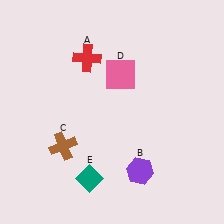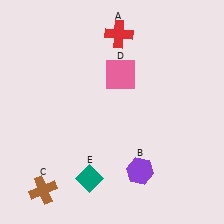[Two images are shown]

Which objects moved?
The objects that moved are: the red cross (A), the brown cross (C).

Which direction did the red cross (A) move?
The red cross (A) moved right.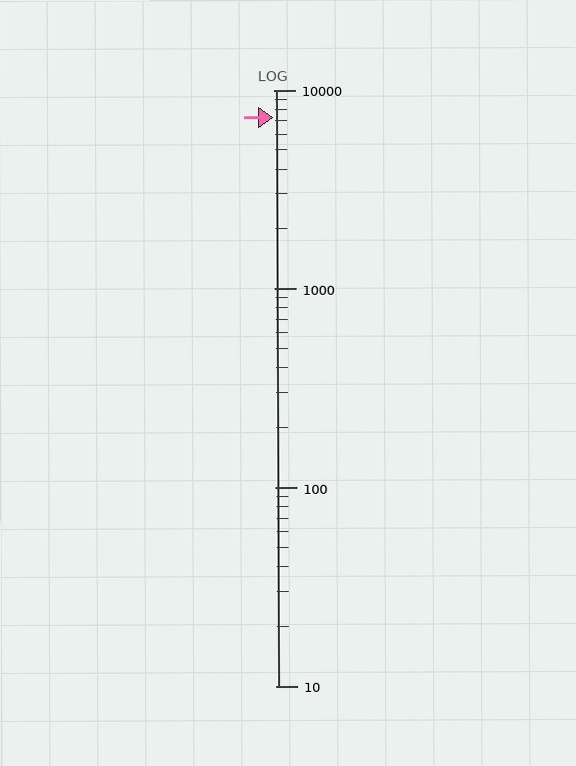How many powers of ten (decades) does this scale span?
The scale spans 3 decades, from 10 to 10000.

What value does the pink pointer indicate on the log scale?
The pointer indicates approximately 7300.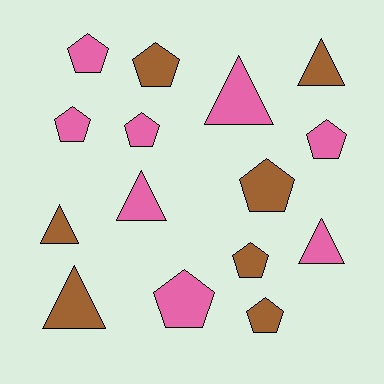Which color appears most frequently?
Pink, with 8 objects.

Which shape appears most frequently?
Pentagon, with 9 objects.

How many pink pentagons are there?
There are 5 pink pentagons.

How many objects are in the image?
There are 15 objects.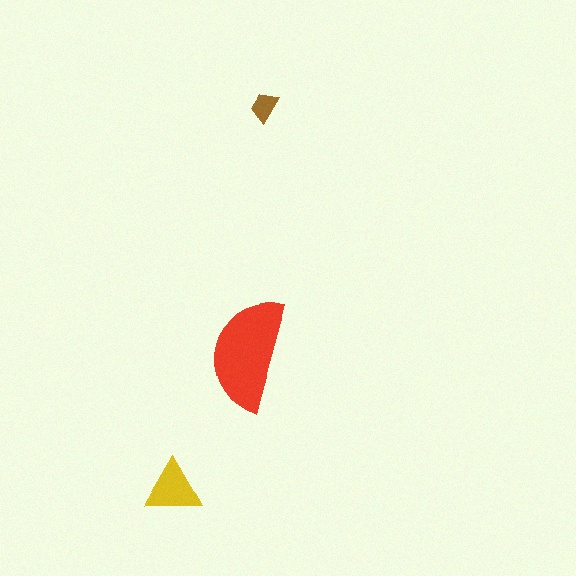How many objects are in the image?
There are 3 objects in the image.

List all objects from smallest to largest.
The brown trapezoid, the yellow triangle, the red semicircle.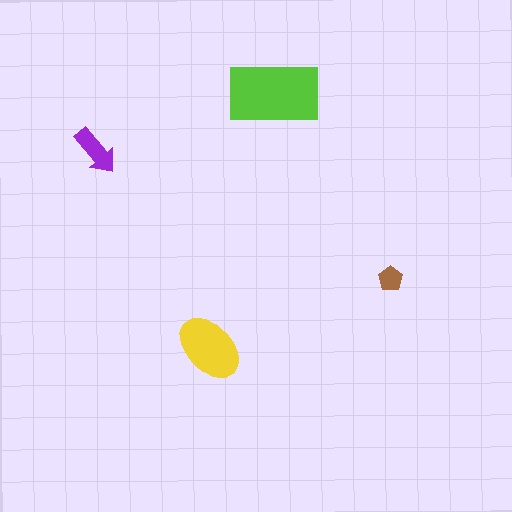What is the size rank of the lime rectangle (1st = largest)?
1st.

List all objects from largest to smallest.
The lime rectangle, the yellow ellipse, the purple arrow, the brown pentagon.